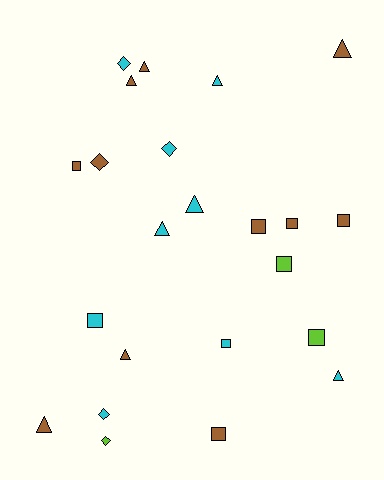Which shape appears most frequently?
Triangle, with 9 objects.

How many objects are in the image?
There are 23 objects.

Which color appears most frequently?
Brown, with 11 objects.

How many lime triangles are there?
There are no lime triangles.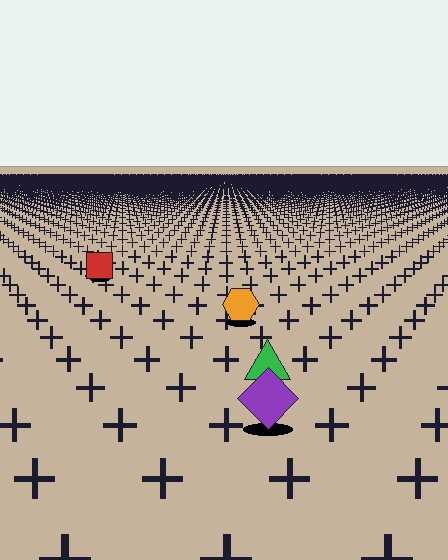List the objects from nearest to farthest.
From nearest to farthest: the purple diamond, the green triangle, the orange hexagon, the red square.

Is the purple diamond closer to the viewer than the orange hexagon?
Yes. The purple diamond is closer — you can tell from the texture gradient: the ground texture is coarser near it.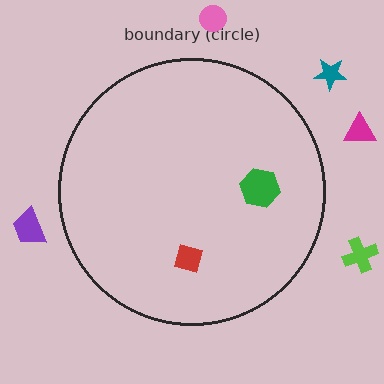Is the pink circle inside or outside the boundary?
Outside.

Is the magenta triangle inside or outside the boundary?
Outside.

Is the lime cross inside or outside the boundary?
Outside.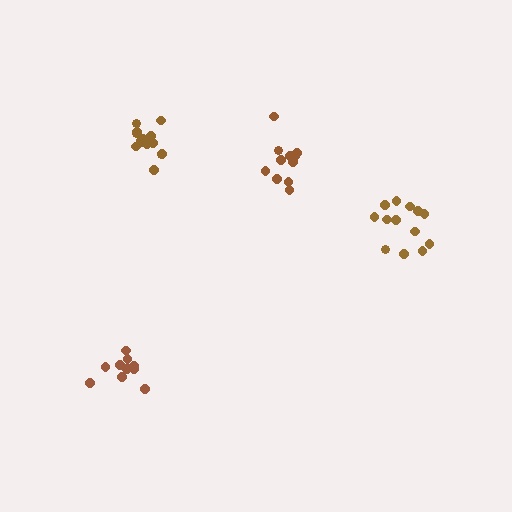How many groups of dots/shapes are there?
There are 4 groups.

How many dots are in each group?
Group 1: 11 dots, Group 2: 10 dots, Group 3: 16 dots, Group 4: 13 dots (50 total).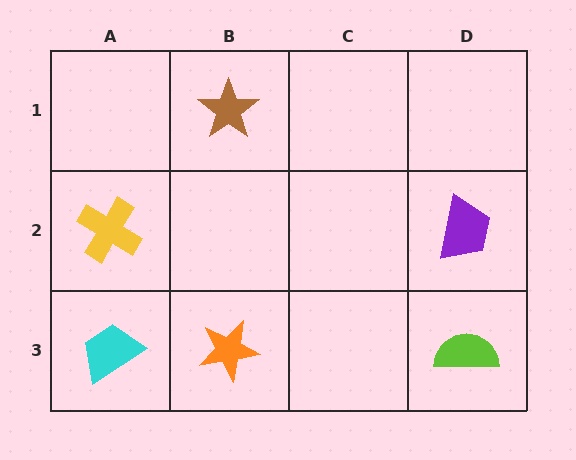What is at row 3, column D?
A lime semicircle.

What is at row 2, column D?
A purple trapezoid.